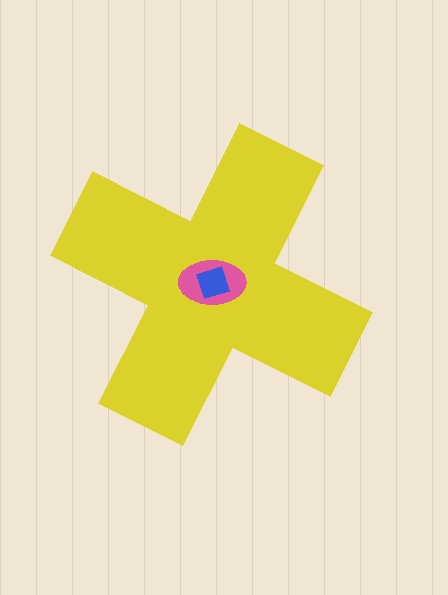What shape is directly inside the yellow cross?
The pink ellipse.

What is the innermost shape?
The blue diamond.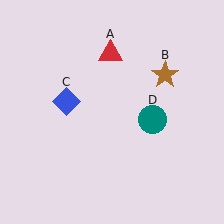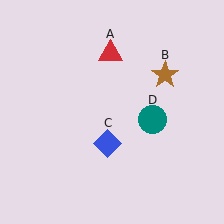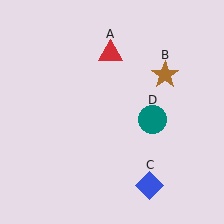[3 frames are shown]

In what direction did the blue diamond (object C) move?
The blue diamond (object C) moved down and to the right.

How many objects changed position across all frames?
1 object changed position: blue diamond (object C).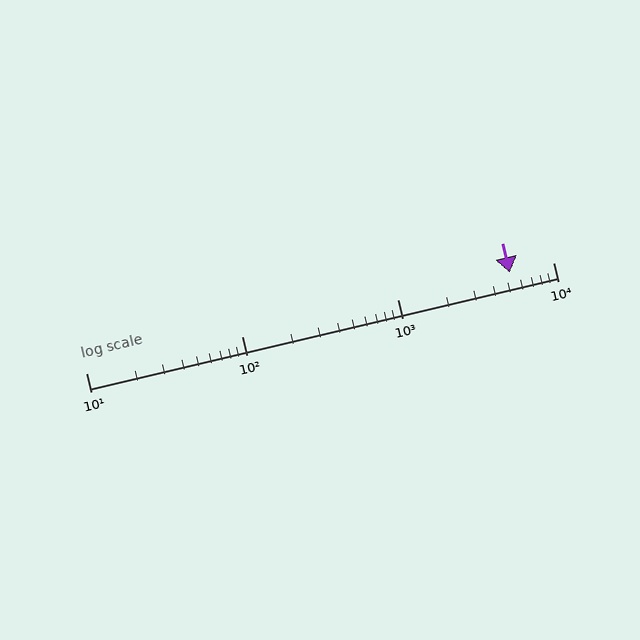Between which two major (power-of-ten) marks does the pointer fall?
The pointer is between 1000 and 10000.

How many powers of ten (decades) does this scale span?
The scale spans 3 decades, from 10 to 10000.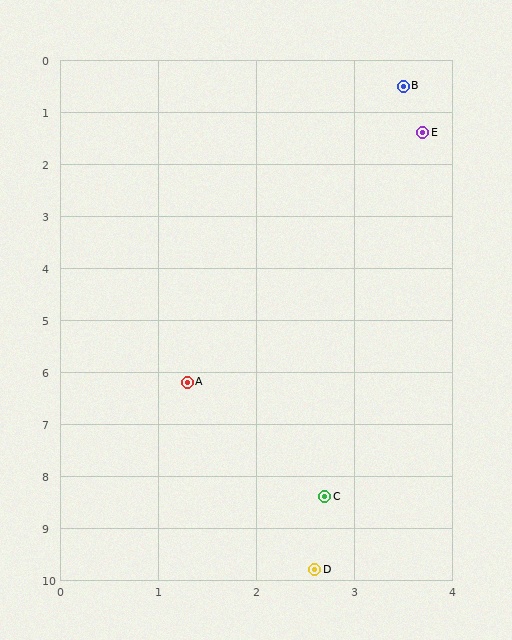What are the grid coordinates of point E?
Point E is at approximately (3.7, 1.4).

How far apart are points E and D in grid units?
Points E and D are about 8.5 grid units apart.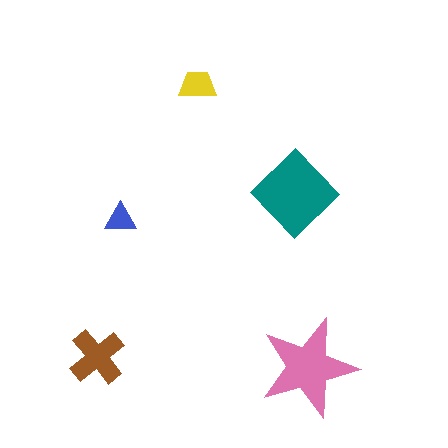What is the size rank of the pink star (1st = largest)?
2nd.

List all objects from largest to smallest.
The teal diamond, the pink star, the brown cross, the yellow trapezoid, the blue triangle.